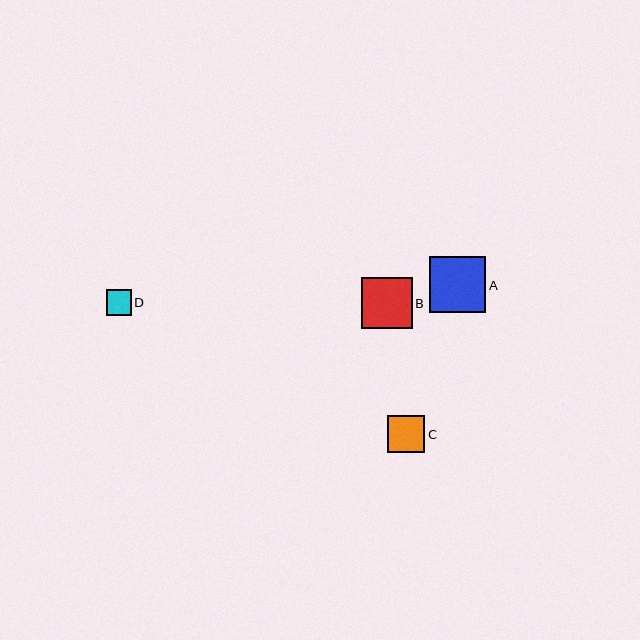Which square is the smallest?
Square D is the smallest with a size of approximately 25 pixels.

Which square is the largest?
Square A is the largest with a size of approximately 56 pixels.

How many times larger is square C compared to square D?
Square C is approximately 1.5 times the size of square D.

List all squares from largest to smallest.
From largest to smallest: A, B, C, D.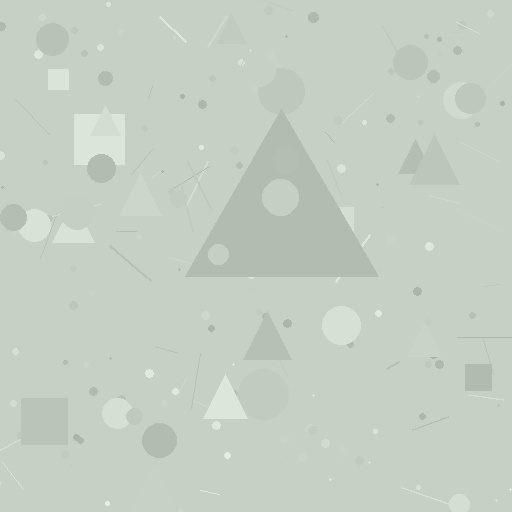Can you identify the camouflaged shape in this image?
The camouflaged shape is a triangle.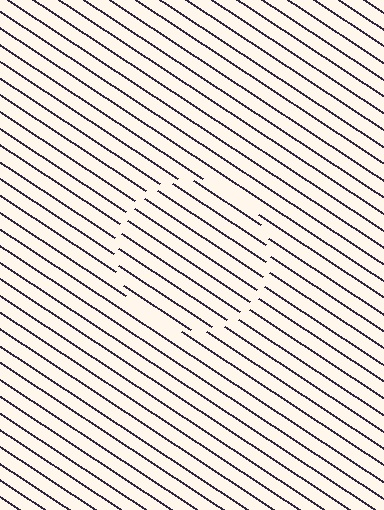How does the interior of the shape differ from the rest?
The interior of the shape contains the same grating, shifted by half a period — the contour is defined by the phase discontinuity where line-ends from the inner and outer gratings abut.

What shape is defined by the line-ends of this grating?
An illusory circle. The interior of the shape contains the same grating, shifted by half a period — the contour is defined by the phase discontinuity where line-ends from the inner and outer gratings abut.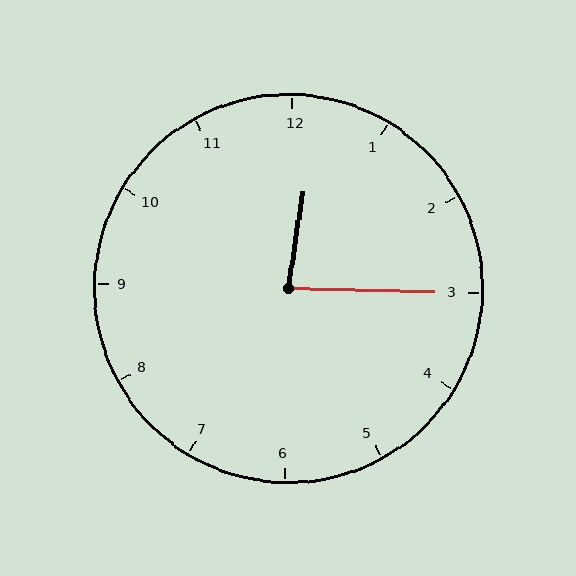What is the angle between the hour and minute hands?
Approximately 82 degrees.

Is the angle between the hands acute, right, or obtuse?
It is acute.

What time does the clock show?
12:15.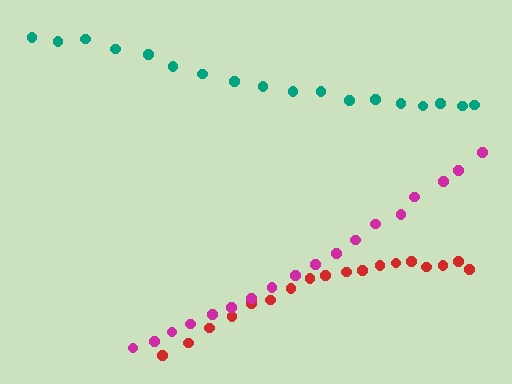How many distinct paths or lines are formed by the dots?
There are 3 distinct paths.